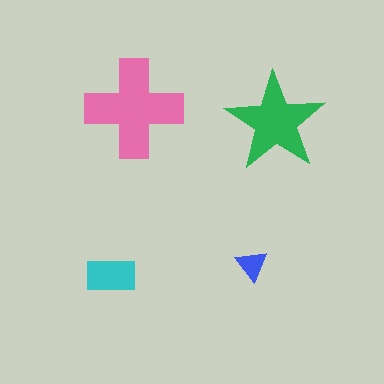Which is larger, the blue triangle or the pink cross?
The pink cross.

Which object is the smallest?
The blue triangle.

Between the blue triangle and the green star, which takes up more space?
The green star.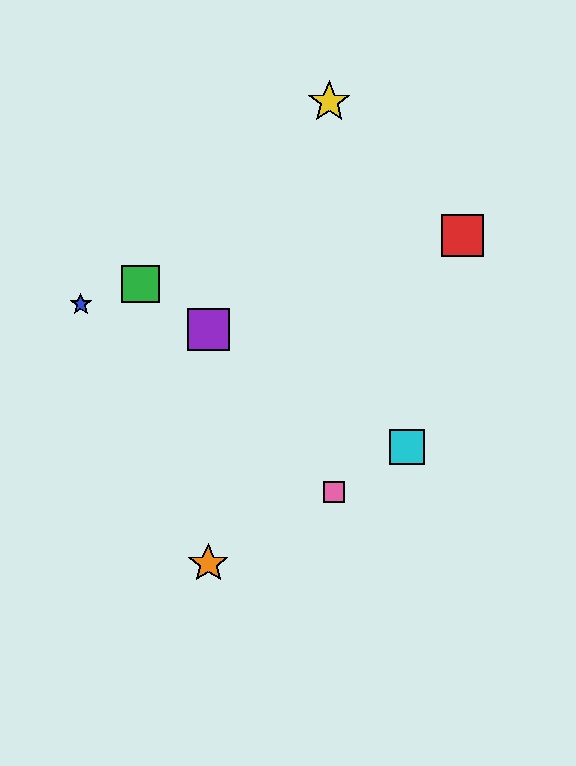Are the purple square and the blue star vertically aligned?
No, the purple square is at x≈208 and the blue star is at x≈81.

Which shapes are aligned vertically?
The purple square, the orange star are aligned vertically.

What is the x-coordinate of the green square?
The green square is at x≈141.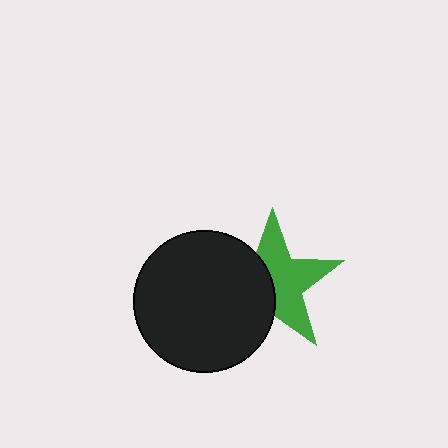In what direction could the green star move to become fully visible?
The green star could move right. That would shift it out from behind the black circle entirely.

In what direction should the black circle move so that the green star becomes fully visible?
The black circle should move left. That is the shortest direction to clear the overlap and leave the green star fully visible.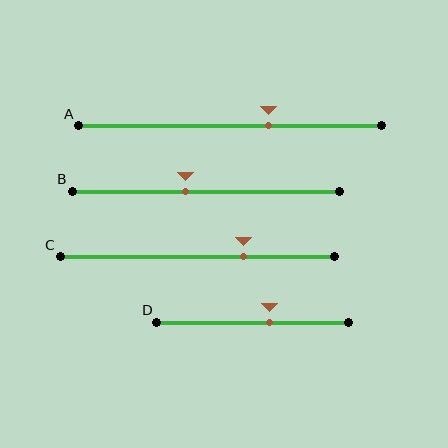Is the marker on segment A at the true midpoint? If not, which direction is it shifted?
No, the marker on segment A is shifted to the right by about 13% of the segment length.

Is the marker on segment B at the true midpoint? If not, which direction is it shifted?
No, the marker on segment B is shifted to the left by about 8% of the segment length.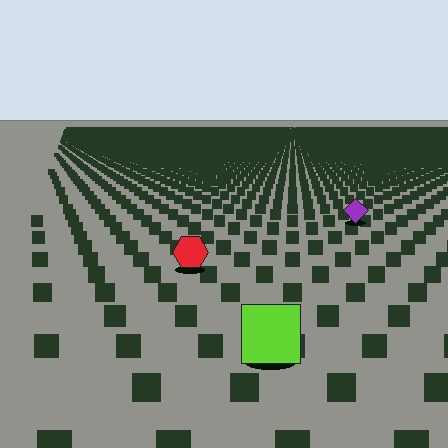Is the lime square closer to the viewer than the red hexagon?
Yes. The lime square is closer — you can tell from the texture gradient: the ground texture is coarser near it.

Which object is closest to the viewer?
The lime square is closest. The texture marks near it are larger and more spread out.